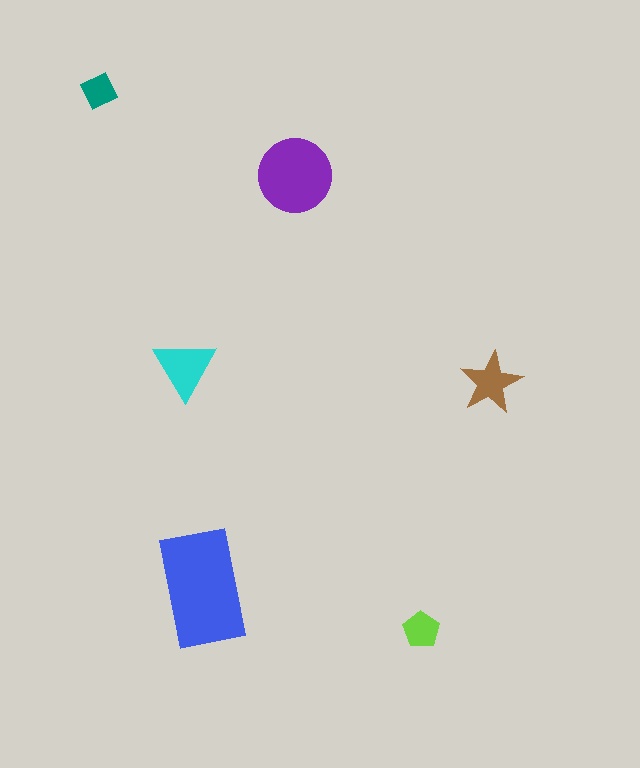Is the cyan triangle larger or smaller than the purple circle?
Smaller.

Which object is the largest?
The blue rectangle.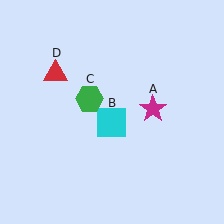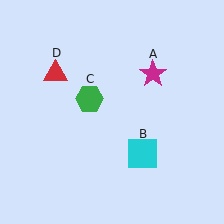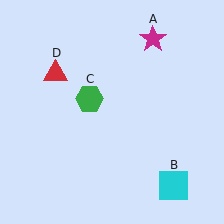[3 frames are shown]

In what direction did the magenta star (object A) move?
The magenta star (object A) moved up.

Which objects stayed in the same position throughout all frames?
Green hexagon (object C) and red triangle (object D) remained stationary.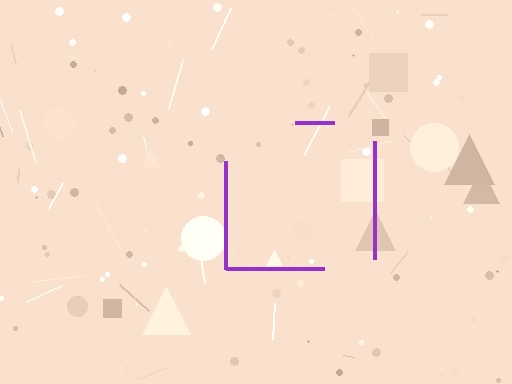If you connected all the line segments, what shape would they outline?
They would outline a square.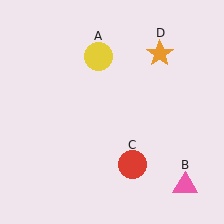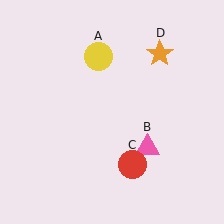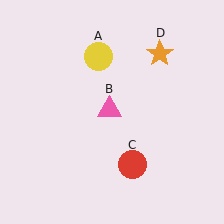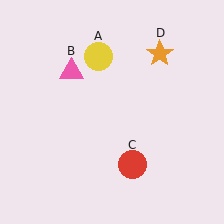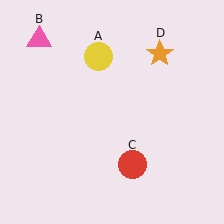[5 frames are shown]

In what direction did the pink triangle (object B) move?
The pink triangle (object B) moved up and to the left.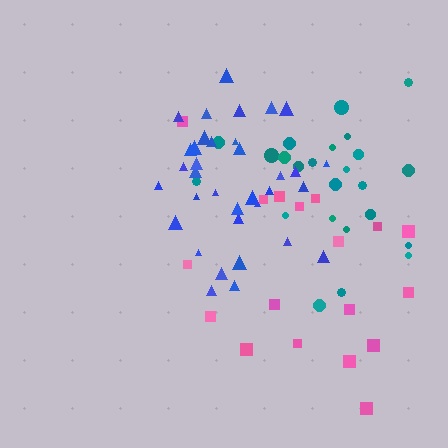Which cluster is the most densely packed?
Blue.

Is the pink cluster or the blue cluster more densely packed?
Blue.